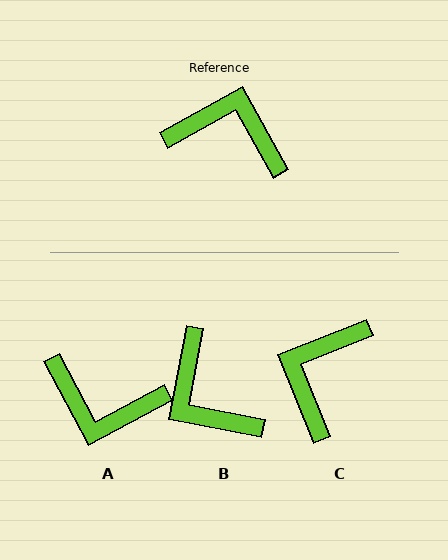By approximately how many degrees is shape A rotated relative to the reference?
Approximately 179 degrees counter-clockwise.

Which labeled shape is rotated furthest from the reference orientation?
A, about 179 degrees away.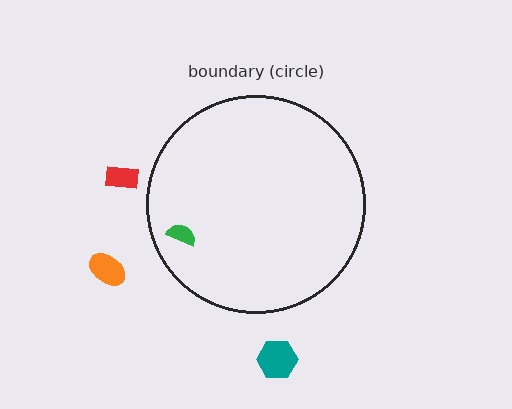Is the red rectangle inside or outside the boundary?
Outside.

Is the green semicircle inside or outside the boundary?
Inside.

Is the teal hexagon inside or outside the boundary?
Outside.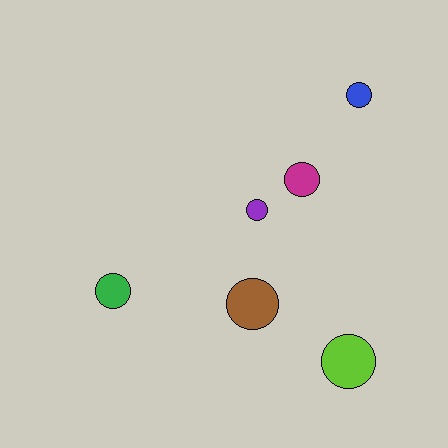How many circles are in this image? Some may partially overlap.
There are 6 circles.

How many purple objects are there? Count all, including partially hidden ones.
There is 1 purple object.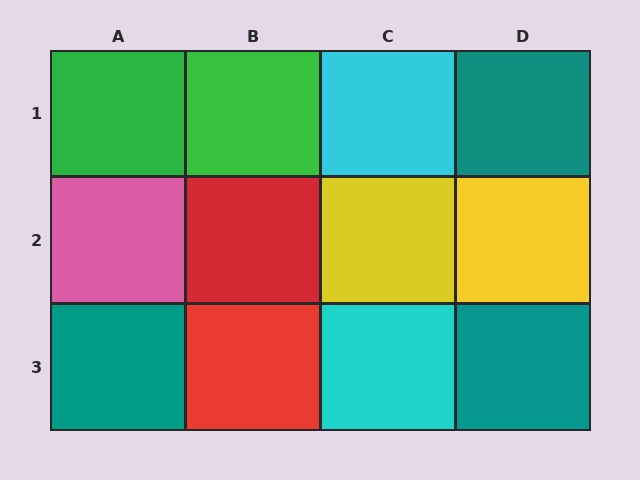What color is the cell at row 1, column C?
Cyan.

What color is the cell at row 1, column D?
Teal.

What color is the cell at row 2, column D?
Yellow.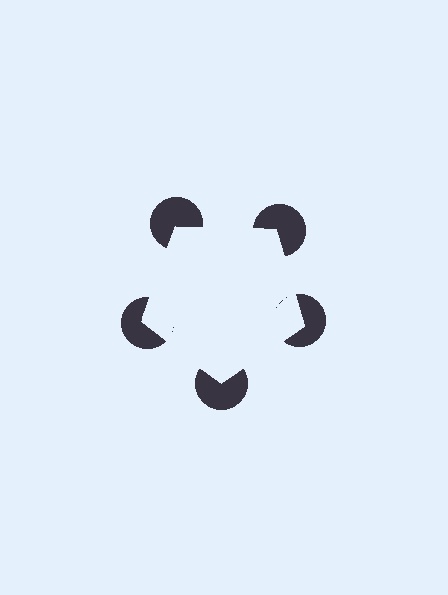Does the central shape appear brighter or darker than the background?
It typically appears slightly brighter than the background, even though no actual brightness change is drawn.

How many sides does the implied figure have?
5 sides.